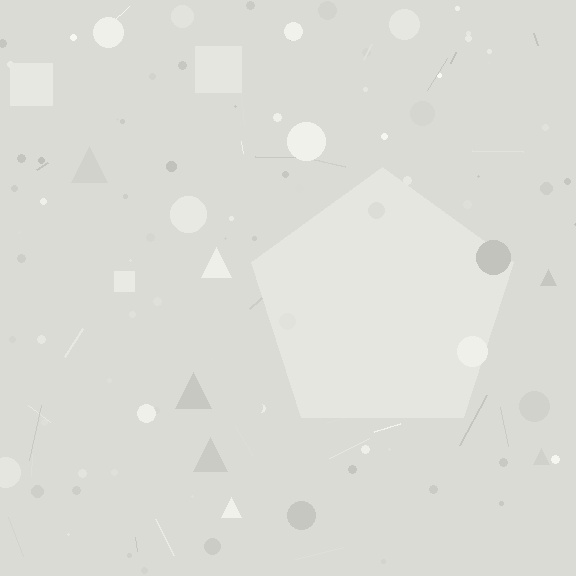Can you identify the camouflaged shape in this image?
The camouflaged shape is a pentagon.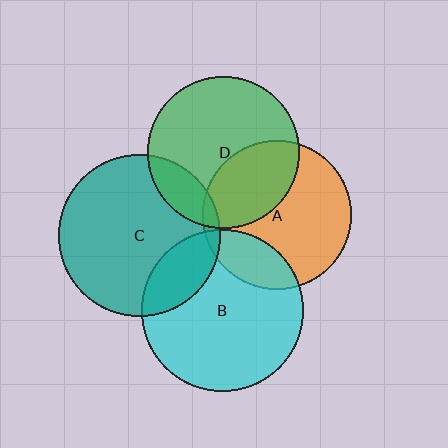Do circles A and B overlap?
Yes.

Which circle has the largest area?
Circle B (cyan).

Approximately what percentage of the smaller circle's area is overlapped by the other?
Approximately 20%.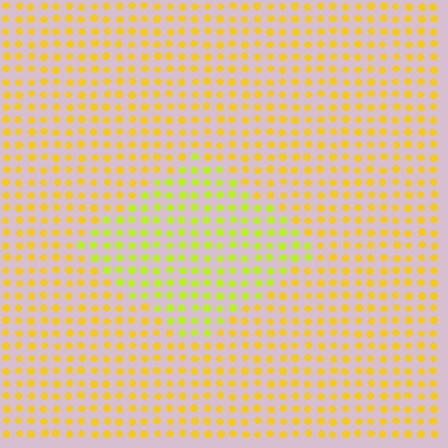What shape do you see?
I see a diamond.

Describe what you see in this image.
The image is filled with small yellow elements in a uniform arrangement. A diamond-shaped region is visible where the elements are tinted to a slightly different hue, forming a subtle color boundary.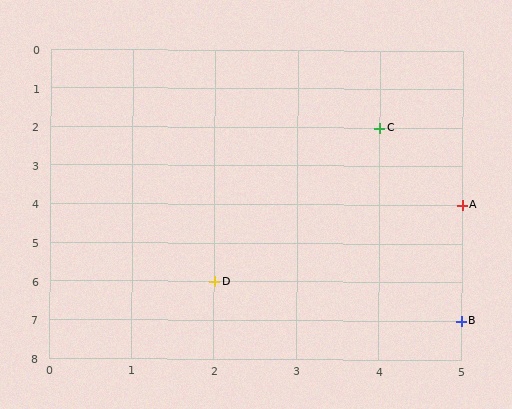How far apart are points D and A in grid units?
Points D and A are 3 columns and 2 rows apart (about 3.6 grid units diagonally).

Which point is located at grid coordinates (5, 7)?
Point B is at (5, 7).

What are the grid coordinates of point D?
Point D is at grid coordinates (2, 6).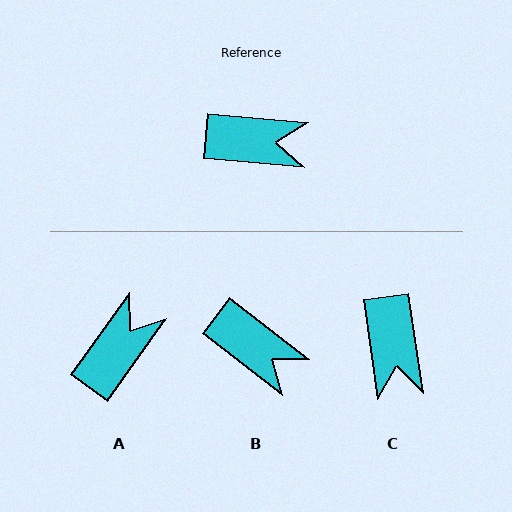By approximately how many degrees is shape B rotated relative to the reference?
Approximately 33 degrees clockwise.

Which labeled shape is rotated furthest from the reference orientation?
C, about 77 degrees away.